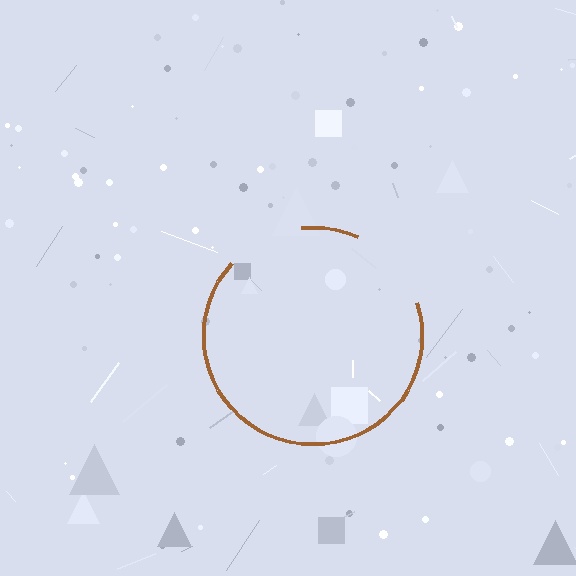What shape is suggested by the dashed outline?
The dashed outline suggests a circle.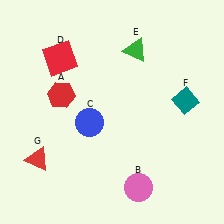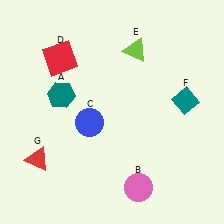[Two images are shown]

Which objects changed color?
A changed from red to teal. E changed from green to lime.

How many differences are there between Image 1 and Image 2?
There are 2 differences between the two images.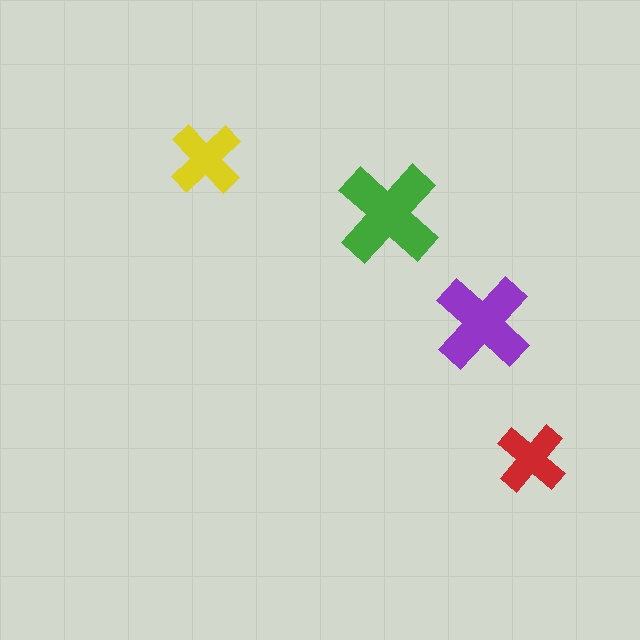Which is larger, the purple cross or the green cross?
The green one.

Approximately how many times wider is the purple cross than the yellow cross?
About 1.5 times wider.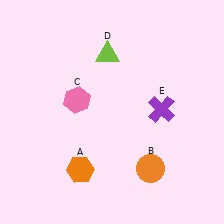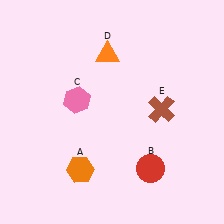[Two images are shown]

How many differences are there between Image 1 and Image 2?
There are 3 differences between the two images.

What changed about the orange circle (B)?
In Image 1, B is orange. In Image 2, it changed to red.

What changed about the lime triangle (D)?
In Image 1, D is lime. In Image 2, it changed to orange.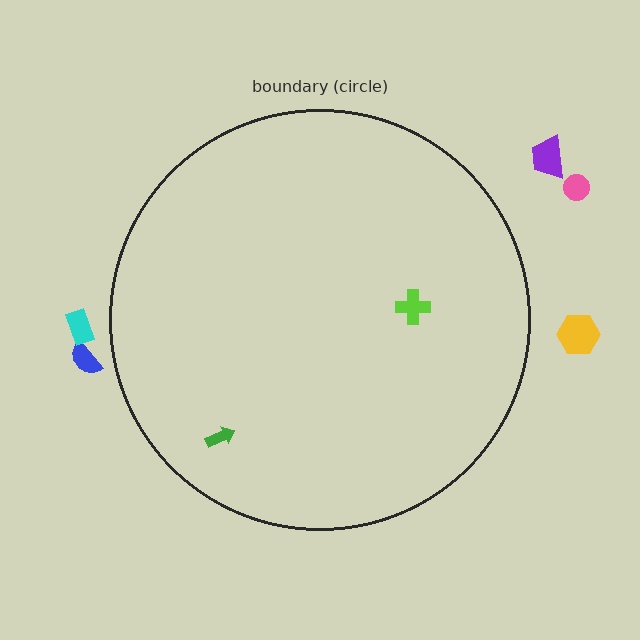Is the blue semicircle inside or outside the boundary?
Outside.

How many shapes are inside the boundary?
2 inside, 5 outside.